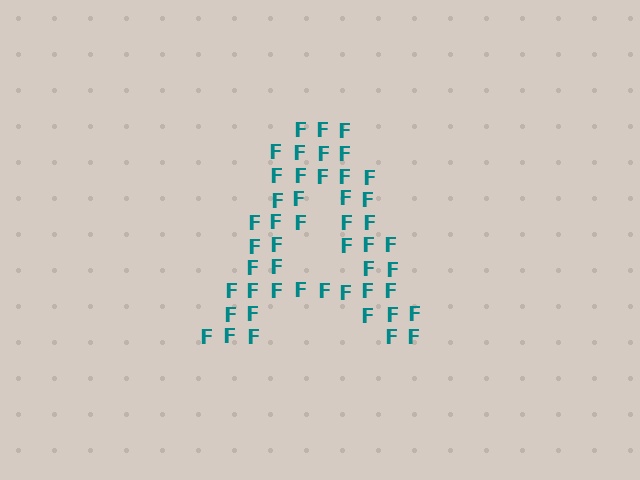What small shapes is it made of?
It is made of small letter F's.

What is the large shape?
The large shape is the letter A.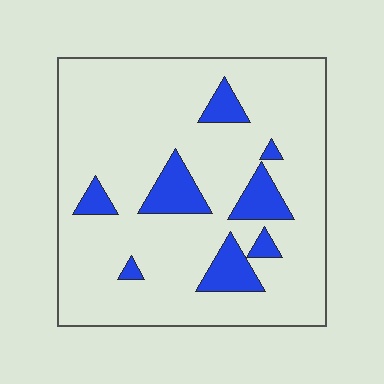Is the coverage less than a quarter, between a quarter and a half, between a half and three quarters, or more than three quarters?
Less than a quarter.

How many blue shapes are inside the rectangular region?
8.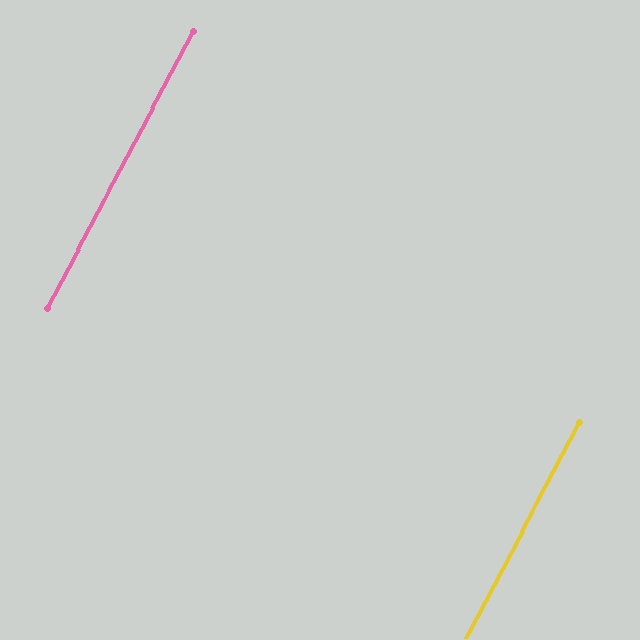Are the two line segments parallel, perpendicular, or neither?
Parallel — their directions differ by only 0.2°.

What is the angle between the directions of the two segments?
Approximately 0 degrees.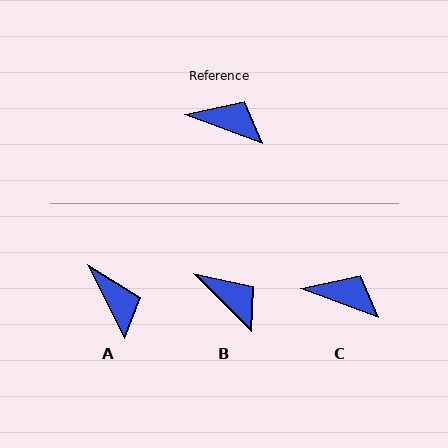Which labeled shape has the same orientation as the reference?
C.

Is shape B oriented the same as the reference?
No, it is off by about 25 degrees.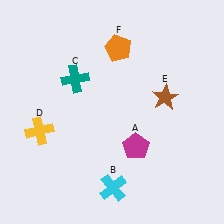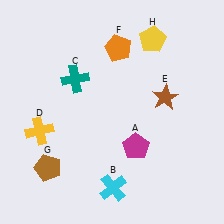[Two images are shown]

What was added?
A brown pentagon (G), a yellow pentagon (H) were added in Image 2.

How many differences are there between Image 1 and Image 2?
There are 2 differences between the two images.